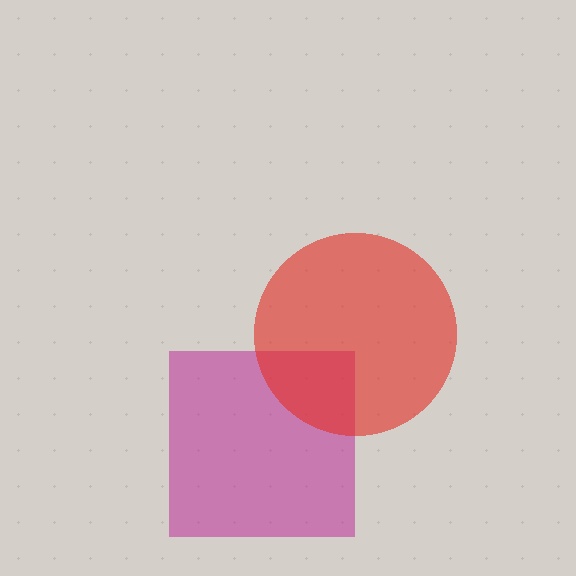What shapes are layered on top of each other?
The layered shapes are: a magenta square, a red circle.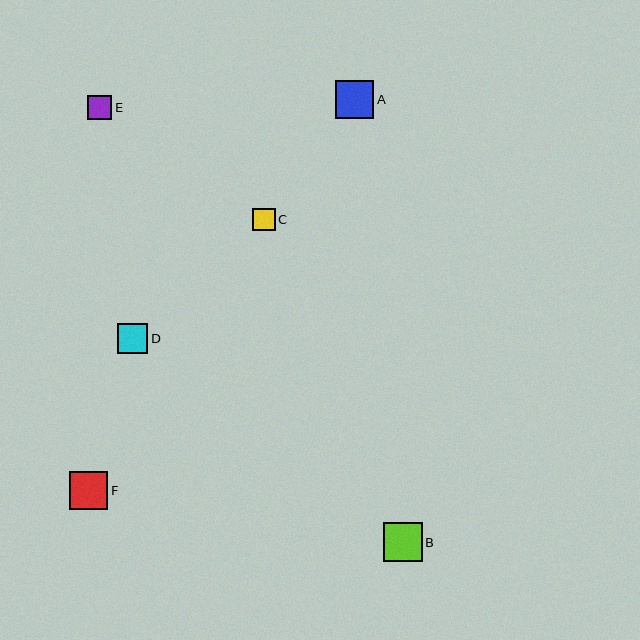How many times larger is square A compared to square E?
Square A is approximately 1.6 times the size of square E.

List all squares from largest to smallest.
From largest to smallest: B, A, F, D, E, C.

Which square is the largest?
Square B is the largest with a size of approximately 39 pixels.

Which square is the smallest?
Square C is the smallest with a size of approximately 22 pixels.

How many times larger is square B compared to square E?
Square B is approximately 1.6 times the size of square E.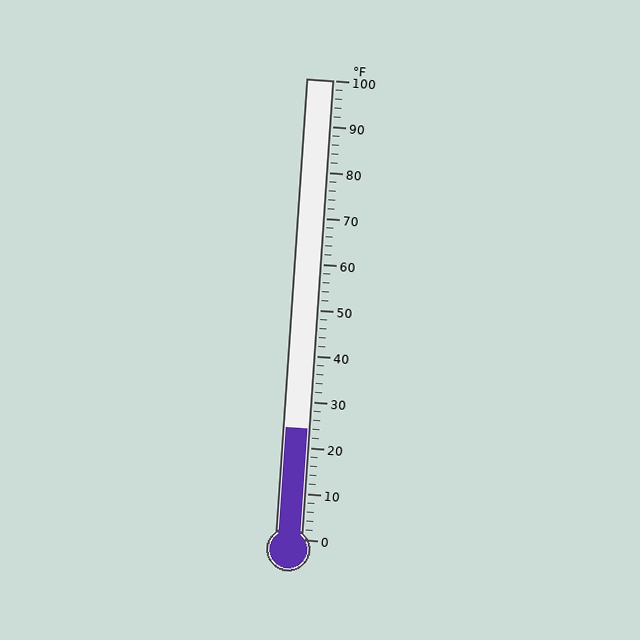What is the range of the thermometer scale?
The thermometer scale ranges from 0°F to 100°F.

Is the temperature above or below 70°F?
The temperature is below 70°F.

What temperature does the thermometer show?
The thermometer shows approximately 24°F.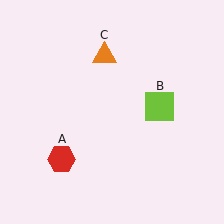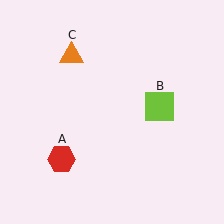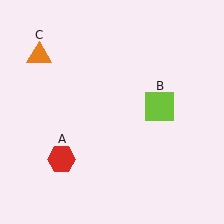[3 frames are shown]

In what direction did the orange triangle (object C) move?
The orange triangle (object C) moved left.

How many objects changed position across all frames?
1 object changed position: orange triangle (object C).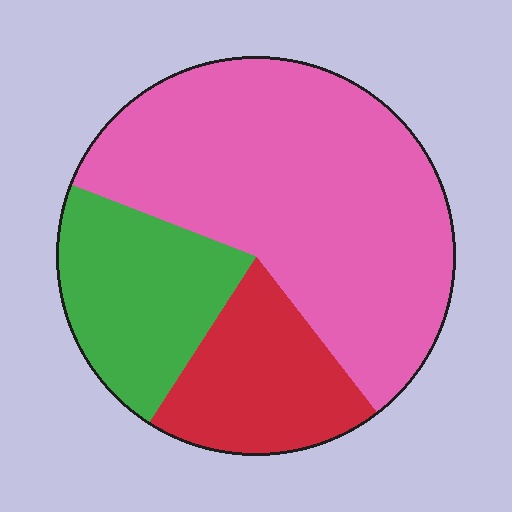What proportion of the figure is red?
Red covers around 20% of the figure.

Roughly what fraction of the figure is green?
Green covers 22% of the figure.